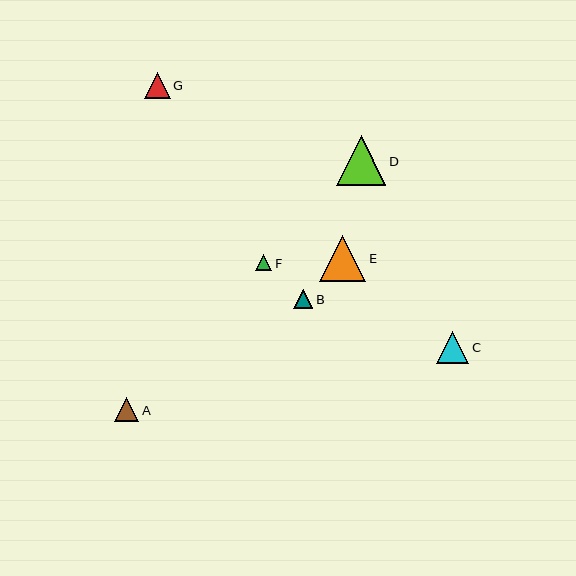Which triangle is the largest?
Triangle D is the largest with a size of approximately 49 pixels.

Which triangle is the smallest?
Triangle F is the smallest with a size of approximately 16 pixels.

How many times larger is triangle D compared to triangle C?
Triangle D is approximately 1.5 times the size of triangle C.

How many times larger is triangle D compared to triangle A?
Triangle D is approximately 2.0 times the size of triangle A.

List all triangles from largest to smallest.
From largest to smallest: D, E, C, G, A, B, F.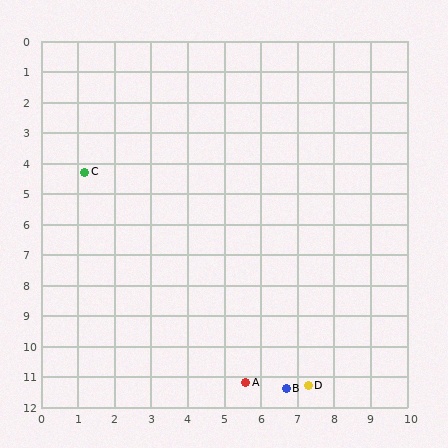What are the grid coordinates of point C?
Point C is at approximately (1.2, 4.3).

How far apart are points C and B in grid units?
Points C and B are about 9.0 grid units apart.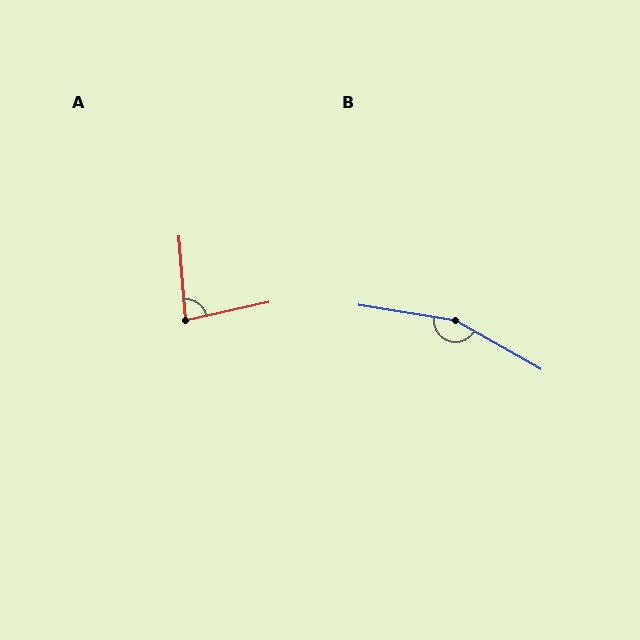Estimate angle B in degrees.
Approximately 160 degrees.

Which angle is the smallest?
A, at approximately 82 degrees.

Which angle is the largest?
B, at approximately 160 degrees.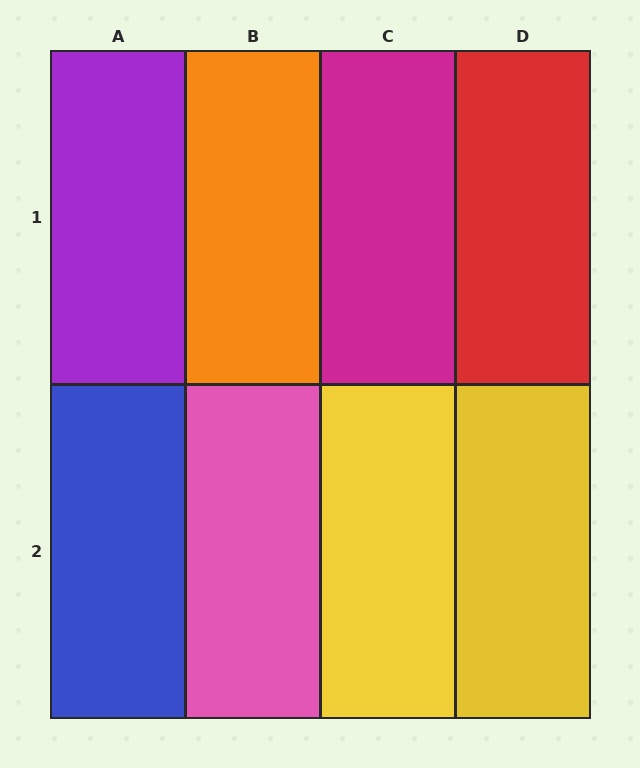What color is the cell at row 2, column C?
Yellow.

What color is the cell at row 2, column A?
Blue.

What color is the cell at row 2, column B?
Pink.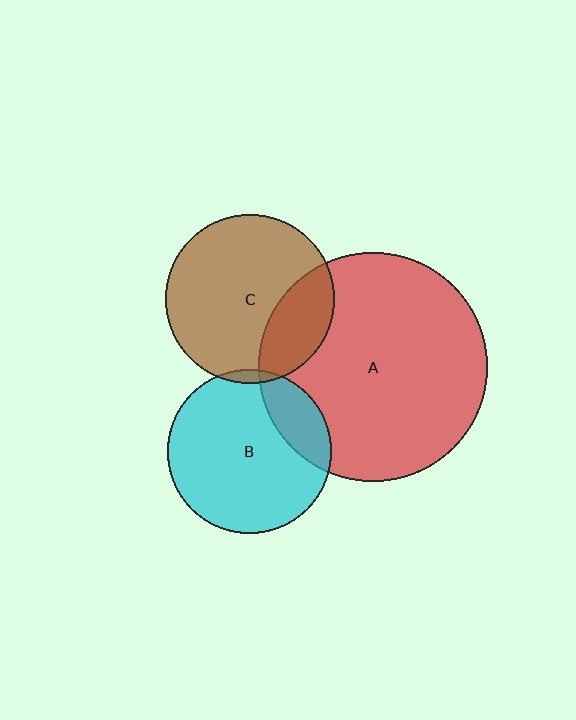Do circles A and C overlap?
Yes.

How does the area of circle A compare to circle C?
Approximately 1.8 times.